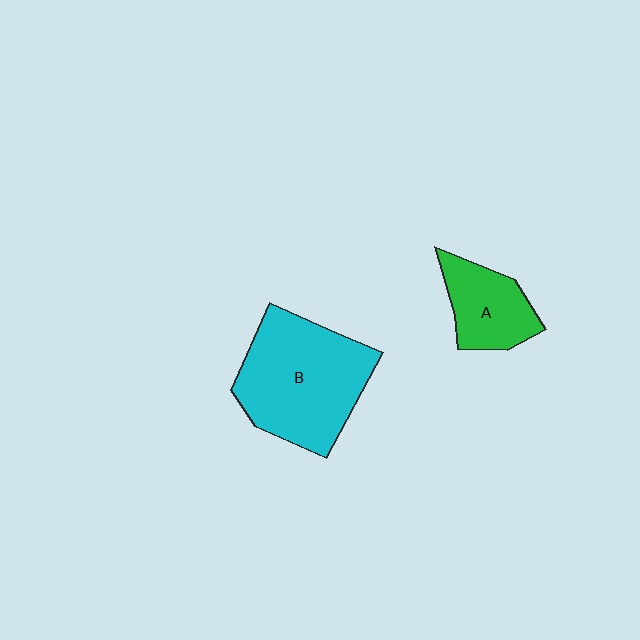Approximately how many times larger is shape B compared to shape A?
Approximately 2.1 times.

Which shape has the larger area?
Shape B (cyan).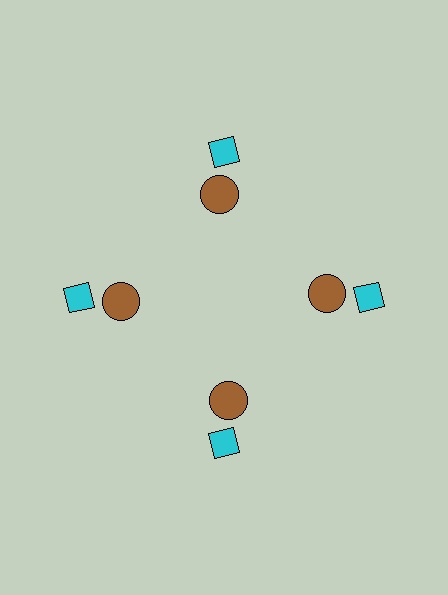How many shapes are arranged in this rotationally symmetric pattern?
There are 8 shapes, arranged in 4 groups of 2.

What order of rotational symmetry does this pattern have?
This pattern has 4-fold rotational symmetry.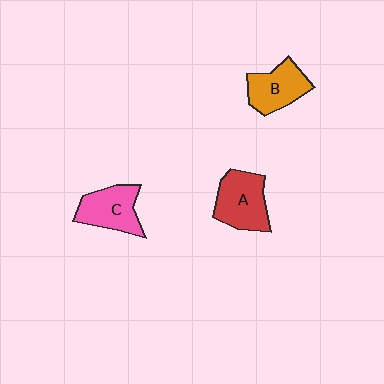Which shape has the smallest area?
Shape B (orange).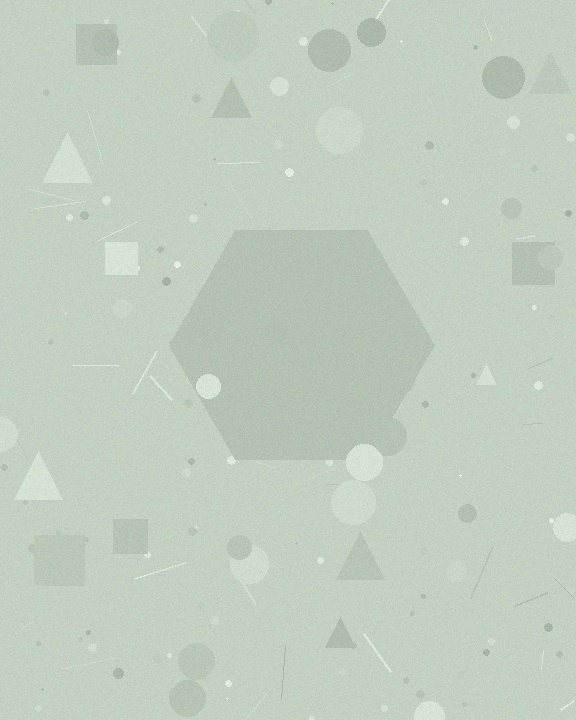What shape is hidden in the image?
A hexagon is hidden in the image.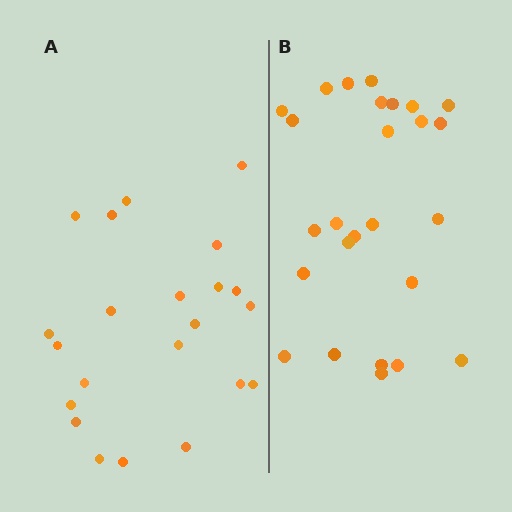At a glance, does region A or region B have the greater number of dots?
Region B (the right region) has more dots.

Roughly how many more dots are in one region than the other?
Region B has about 4 more dots than region A.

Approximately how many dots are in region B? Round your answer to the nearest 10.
About 30 dots. (The exact count is 26, which rounds to 30.)